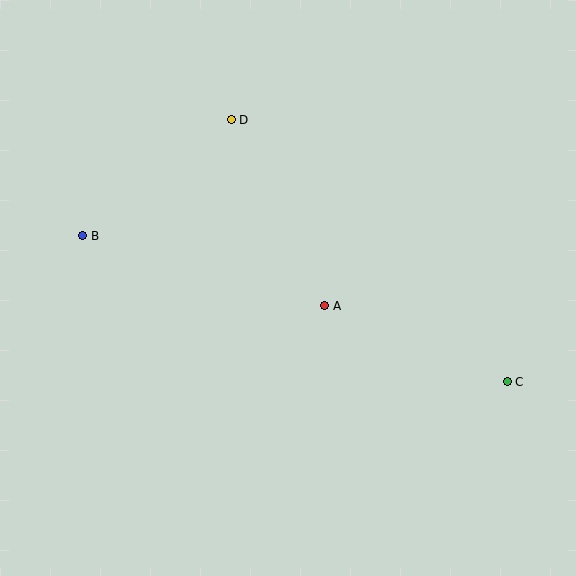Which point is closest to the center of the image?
Point A at (325, 306) is closest to the center.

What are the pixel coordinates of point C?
Point C is at (507, 382).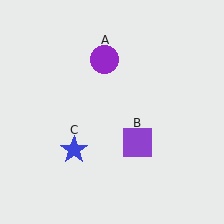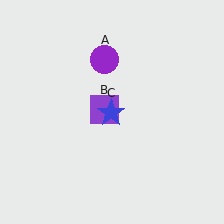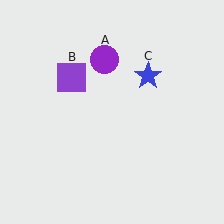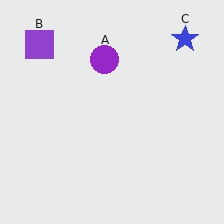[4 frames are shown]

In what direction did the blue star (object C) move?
The blue star (object C) moved up and to the right.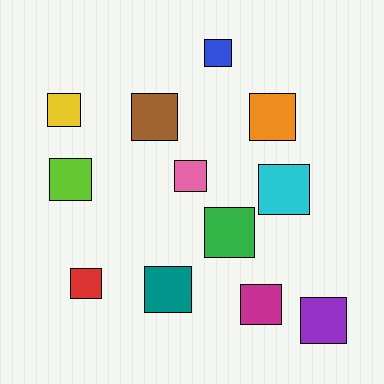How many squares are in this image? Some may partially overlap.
There are 12 squares.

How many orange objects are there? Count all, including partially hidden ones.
There is 1 orange object.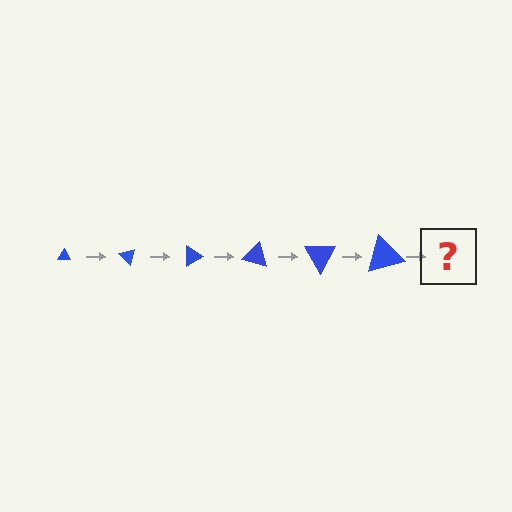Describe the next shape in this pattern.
It should be a triangle, larger than the previous one and rotated 270 degrees from the start.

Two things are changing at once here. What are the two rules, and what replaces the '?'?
The two rules are that the triangle grows larger each step and it rotates 45 degrees each step. The '?' should be a triangle, larger than the previous one and rotated 270 degrees from the start.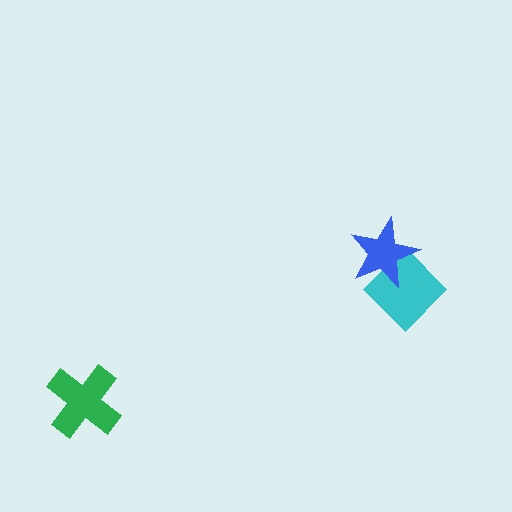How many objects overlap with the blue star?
1 object overlaps with the blue star.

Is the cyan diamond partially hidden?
Yes, it is partially covered by another shape.